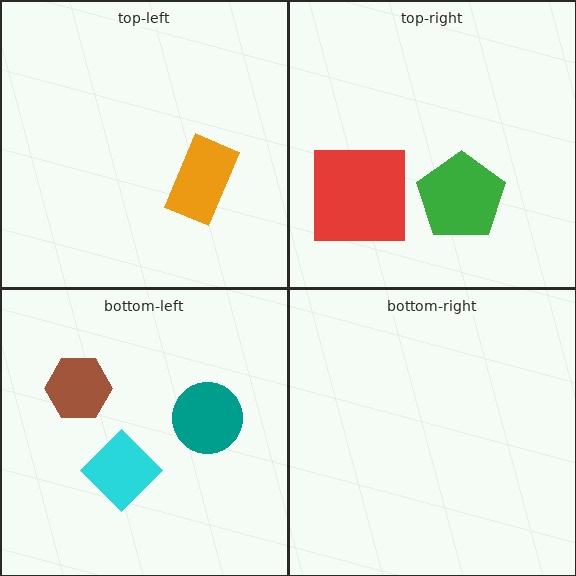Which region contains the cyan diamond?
The bottom-left region.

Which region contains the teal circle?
The bottom-left region.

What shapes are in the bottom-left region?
The teal circle, the cyan diamond, the brown hexagon.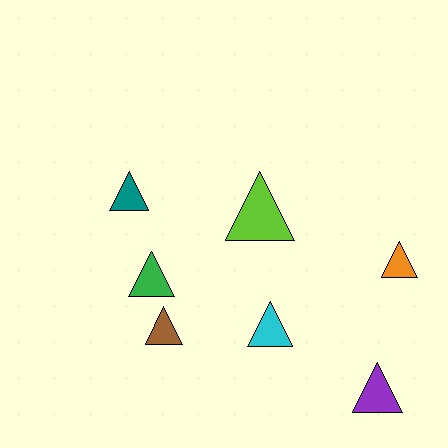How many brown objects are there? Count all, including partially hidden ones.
There is 1 brown object.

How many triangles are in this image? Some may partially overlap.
There are 7 triangles.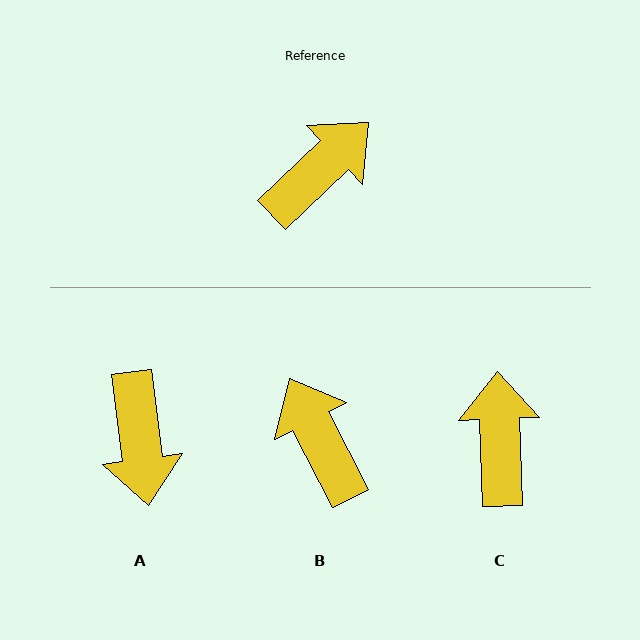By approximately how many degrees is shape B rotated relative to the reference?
Approximately 74 degrees counter-clockwise.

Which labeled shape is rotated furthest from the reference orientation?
A, about 126 degrees away.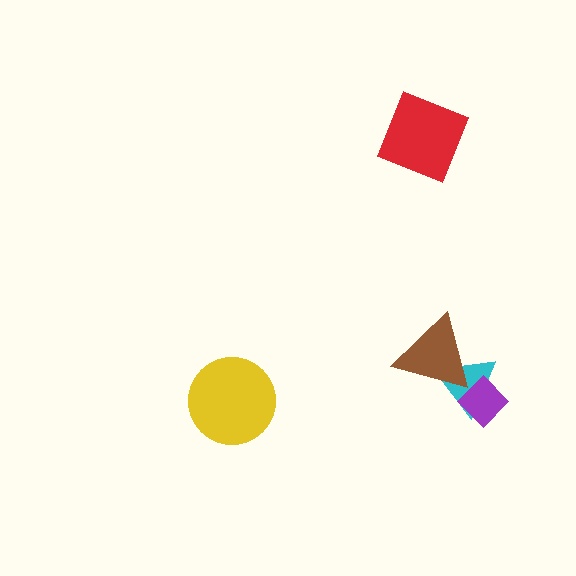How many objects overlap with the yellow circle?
0 objects overlap with the yellow circle.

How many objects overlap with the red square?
0 objects overlap with the red square.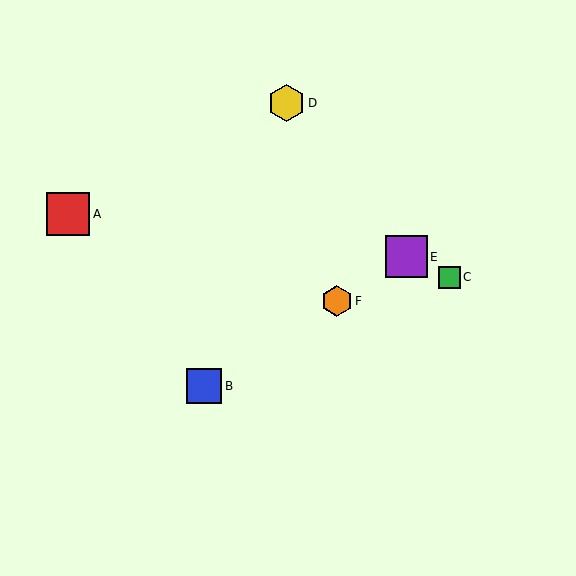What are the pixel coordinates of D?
Object D is at (287, 103).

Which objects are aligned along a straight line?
Objects B, E, F are aligned along a straight line.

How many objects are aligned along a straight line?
3 objects (B, E, F) are aligned along a straight line.